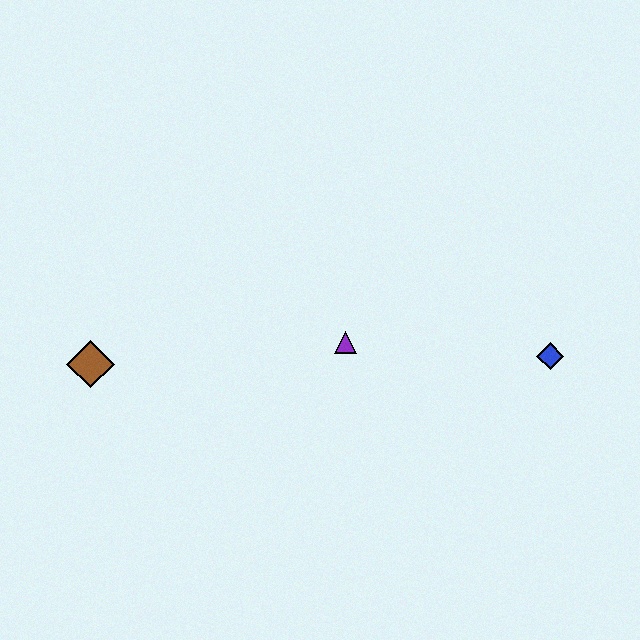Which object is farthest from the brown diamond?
The blue diamond is farthest from the brown diamond.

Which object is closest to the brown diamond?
The purple triangle is closest to the brown diamond.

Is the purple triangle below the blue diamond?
No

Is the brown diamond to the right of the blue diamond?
No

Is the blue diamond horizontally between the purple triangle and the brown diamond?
No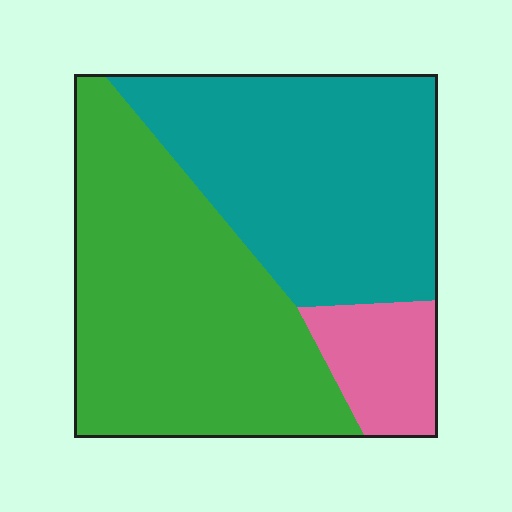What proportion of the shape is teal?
Teal takes up between a third and a half of the shape.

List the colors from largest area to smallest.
From largest to smallest: green, teal, pink.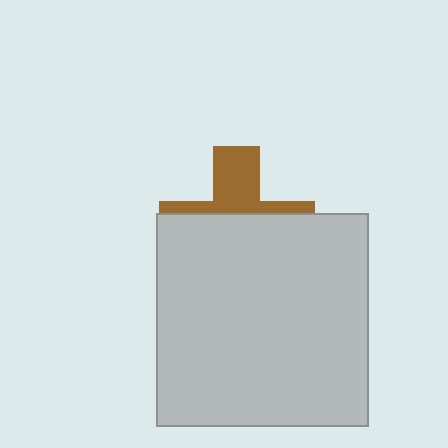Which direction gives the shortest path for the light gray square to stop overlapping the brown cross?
Moving down gives the shortest separation.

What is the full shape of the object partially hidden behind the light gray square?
The partially hidden object is a brown cross.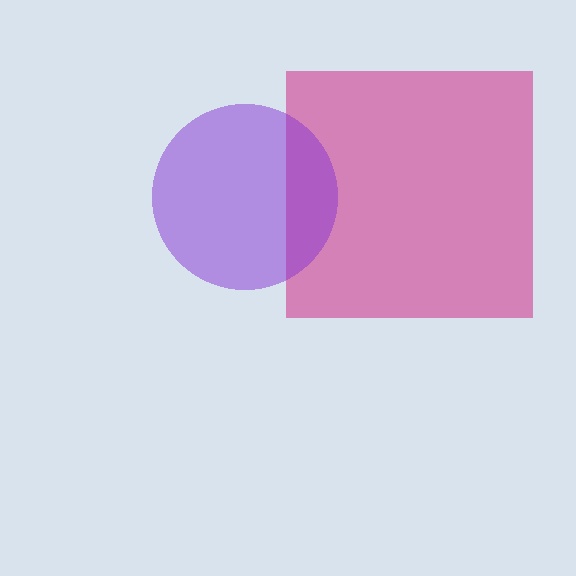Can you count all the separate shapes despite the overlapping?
Yes, there are 2 separate shapes.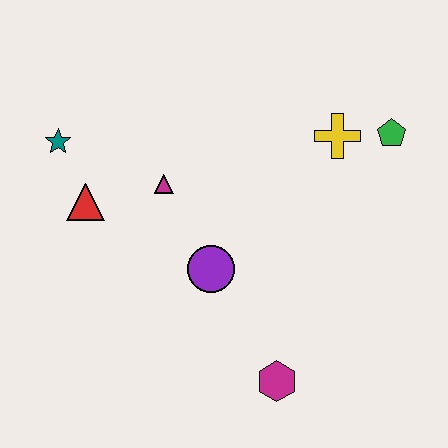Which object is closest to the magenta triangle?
The red triangle is closest to the magenta triangle.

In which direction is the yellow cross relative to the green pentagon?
The yellow cross is to the left of the green pentagon.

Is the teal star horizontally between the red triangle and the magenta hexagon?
No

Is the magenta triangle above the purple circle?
Yes